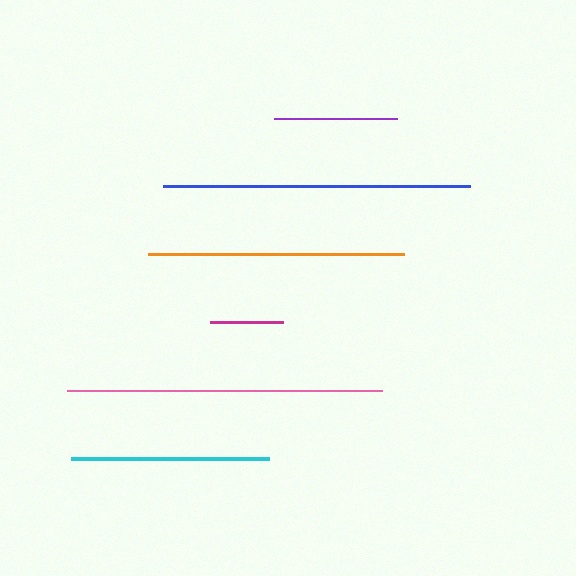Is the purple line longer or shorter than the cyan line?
The cyan line is longer than the purple line.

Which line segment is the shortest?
The magenta line is the shortest at approximately 73 pixels.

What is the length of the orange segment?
The orange segment is approximately 256 pixels long.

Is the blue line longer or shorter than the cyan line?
The blue line is longer than the cyan line.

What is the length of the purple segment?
The purple segment is approximately 123 pixels long.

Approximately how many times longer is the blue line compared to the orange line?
The blue line is approximately 1.2 times the length of the orange line.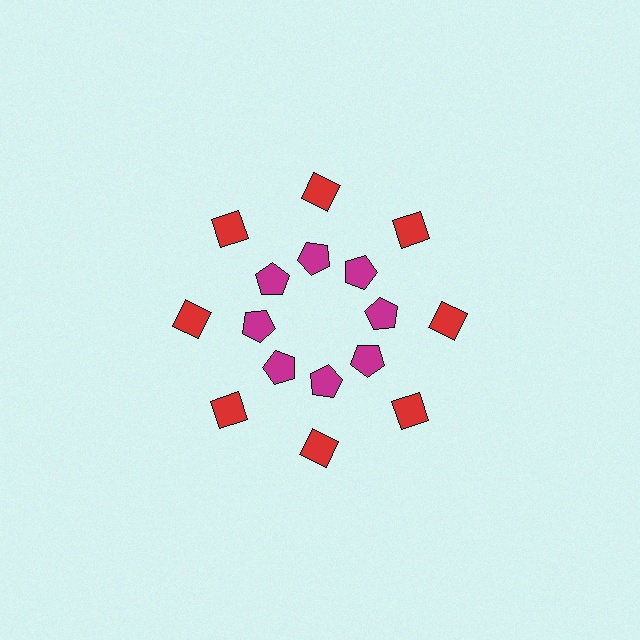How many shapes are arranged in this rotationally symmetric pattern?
There are 16 shapes, arranged in 8 groups of 2.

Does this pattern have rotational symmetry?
Yes, this pattern has 8-fold rotational symmetry. It looks the same after rotating 45 degrees around the center.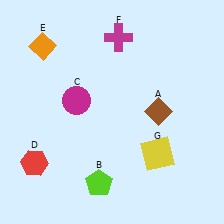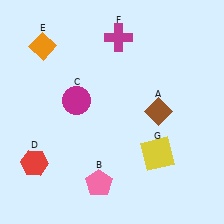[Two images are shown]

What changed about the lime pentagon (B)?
In Image 1, B is lime. In Image 2, it changed to pink.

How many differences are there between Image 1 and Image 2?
There is 1 difference between the two images.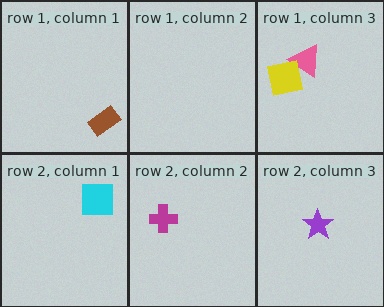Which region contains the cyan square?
The row 2, column 1 region.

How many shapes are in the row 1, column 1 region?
1.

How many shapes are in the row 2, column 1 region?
1.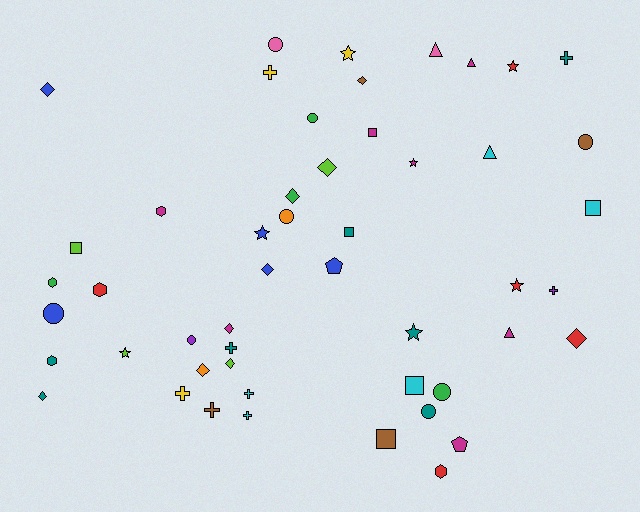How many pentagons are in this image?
There are 2 pentagons.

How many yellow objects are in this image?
There are 3 yellow objects.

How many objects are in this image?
There are 50 objects.